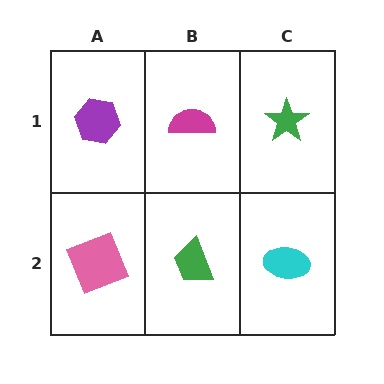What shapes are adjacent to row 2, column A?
A purple hexagon (row 1, column A), a green trapezoid (row 2, column B).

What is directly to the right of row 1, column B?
A green star.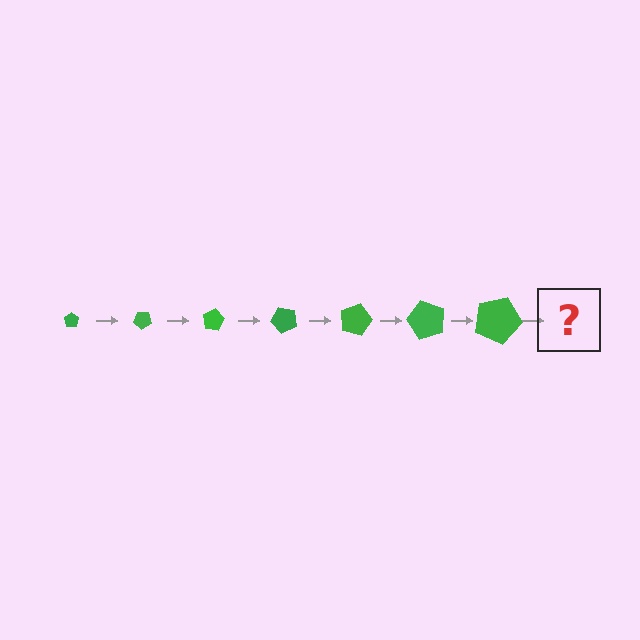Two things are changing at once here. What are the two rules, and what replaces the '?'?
The two rules are that the pentagon grows larger each step and it rotates 40 degrees each step. The '?' should be a pentagon, larger than the previous one and rotated 280 degrees from the start.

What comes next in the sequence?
The next element should be a pentagon, larger than the previous one and rotated 280 degrees from the start.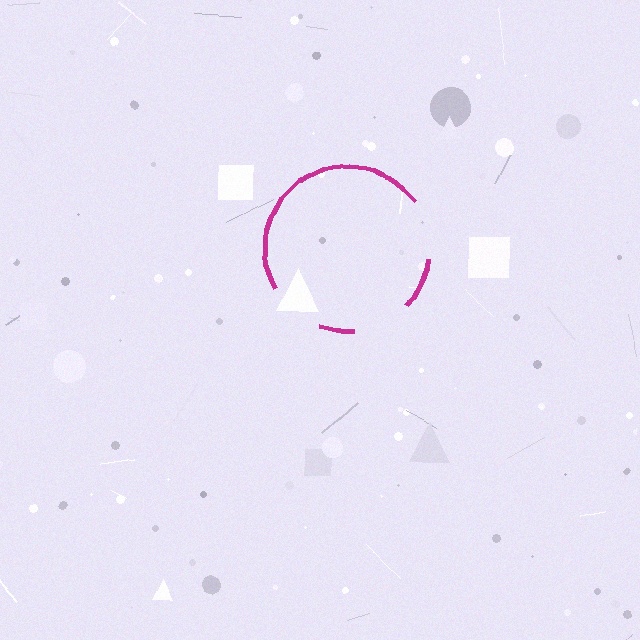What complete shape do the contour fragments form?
The contour fragments form a circle.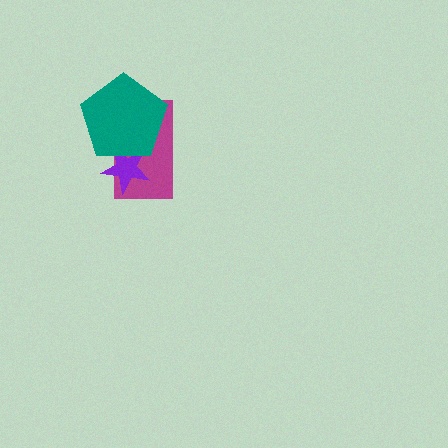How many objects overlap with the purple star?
2 objects overlap with the purple star.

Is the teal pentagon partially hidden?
No, no other shape covers it.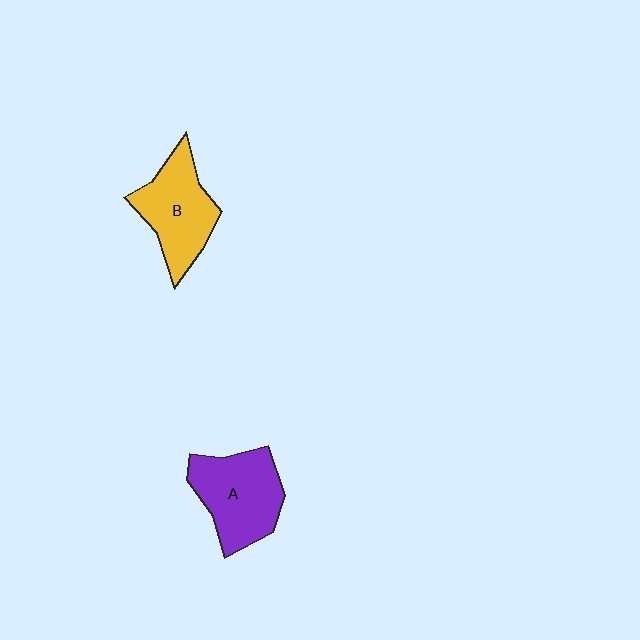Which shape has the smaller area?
Shape B (yellow).